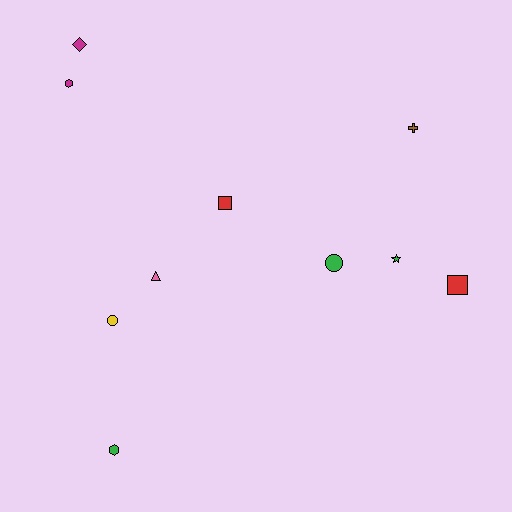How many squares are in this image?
There are 2 squares.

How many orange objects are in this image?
There are no orange objects.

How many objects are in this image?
There are 10 objects.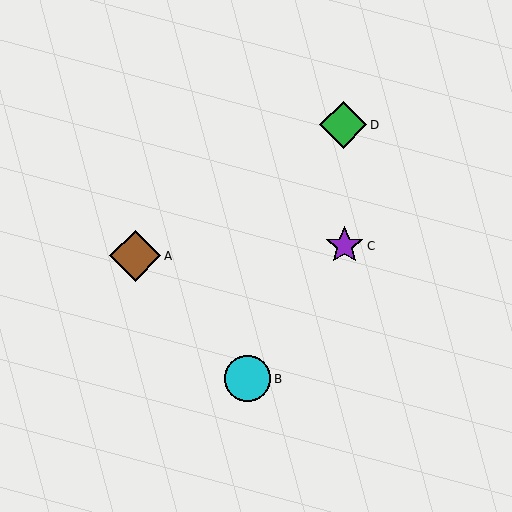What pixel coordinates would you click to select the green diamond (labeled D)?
Click at (343, 125) to select the green diamond D.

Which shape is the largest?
The brown diamond (labeled A) is the largest.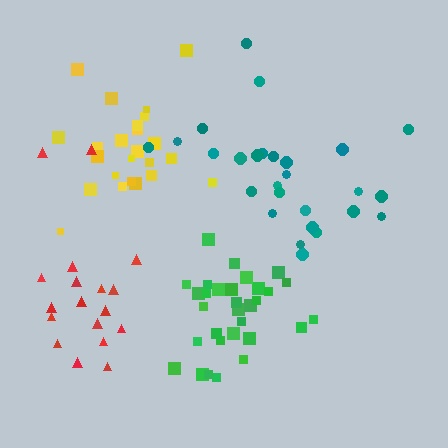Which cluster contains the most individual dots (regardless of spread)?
Green (31).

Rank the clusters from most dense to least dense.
yellow, green, teal, red.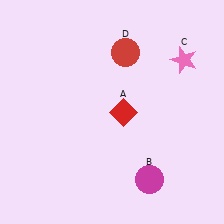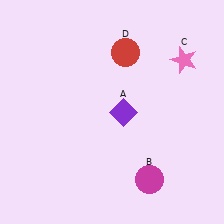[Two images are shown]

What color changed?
The diamond (A) changed from red in Image 1 to purple in Image 2.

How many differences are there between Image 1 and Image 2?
There is 1 difference between the two images.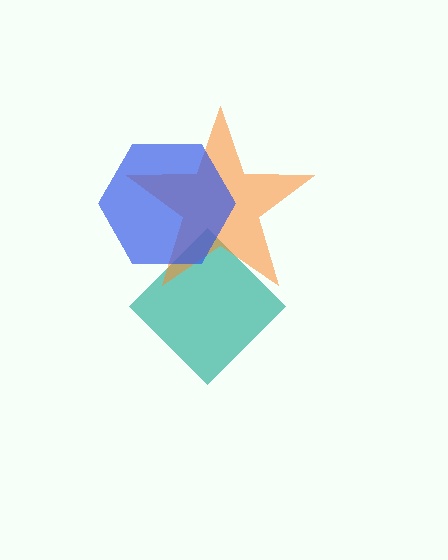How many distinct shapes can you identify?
There are 3 distinct shapes: a teal diamond, an orange star, a blue hexagon.